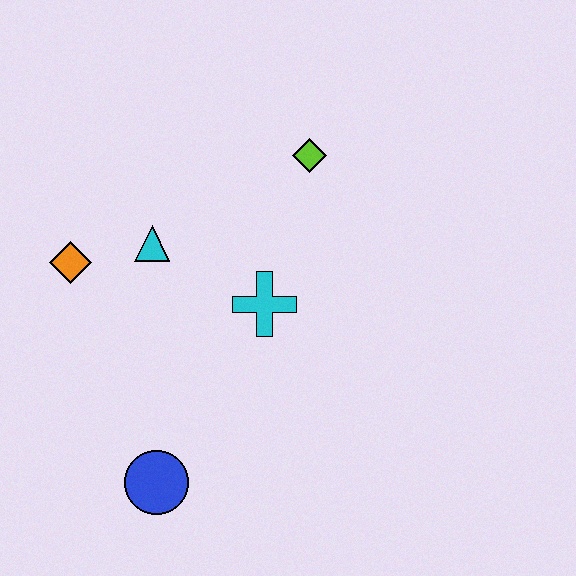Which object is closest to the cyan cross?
The cyan triangle is closest to the cyan cross.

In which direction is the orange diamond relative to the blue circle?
The orange diamond is above the blue circle.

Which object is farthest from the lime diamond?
The blue circle is farthest from the lime diamond.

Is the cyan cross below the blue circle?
No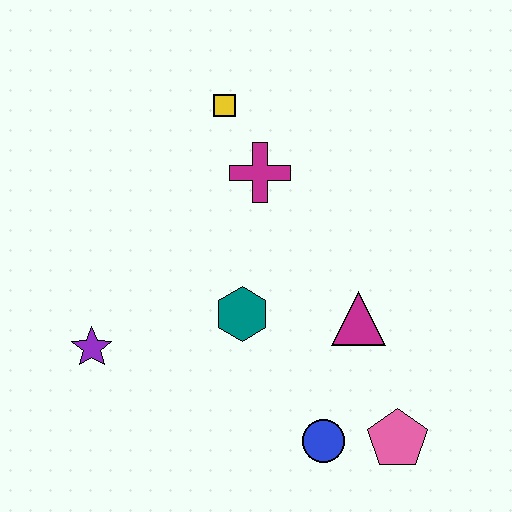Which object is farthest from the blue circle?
The yellow square is farthest from the blue circle.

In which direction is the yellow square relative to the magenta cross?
The yellow square is above the magenta cross.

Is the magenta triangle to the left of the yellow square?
No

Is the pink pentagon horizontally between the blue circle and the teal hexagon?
No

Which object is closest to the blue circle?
The pink pentagon is closest to the blue circle.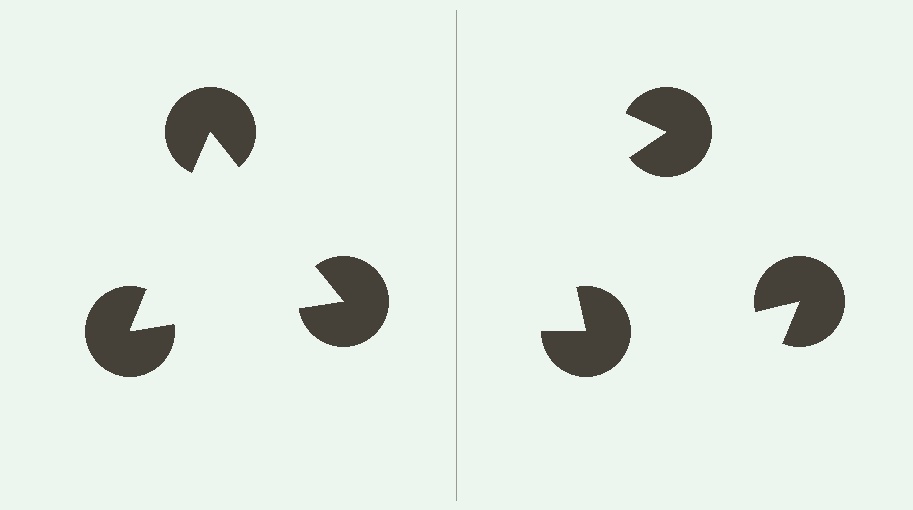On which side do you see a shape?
An illusory triangle appears on the left side. On the right side the wedge cuts are rotated, so no coherent shape forms.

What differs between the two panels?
The pac-man discs are positioned identically on both sides; only the wedge orientations differ. On the left they align to a triangle; on the right they are misaligned.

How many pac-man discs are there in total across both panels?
6 — 3 on each side.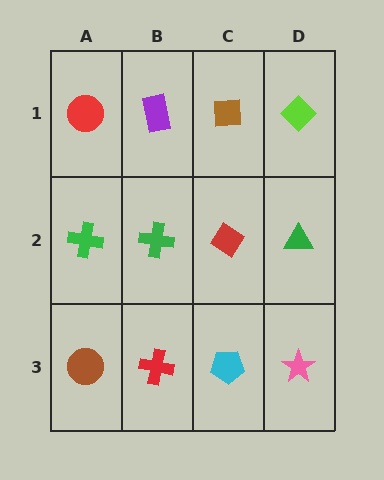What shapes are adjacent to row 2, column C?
A brown square (row 1, column C), a cyan pentagon (row 3, column C), a green cross (row 2, column B), a green triangle (row 2, column D).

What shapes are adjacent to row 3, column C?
A red diamond (row 2, column C), a red cross (row 3, column B), a pink star (row 3, column D).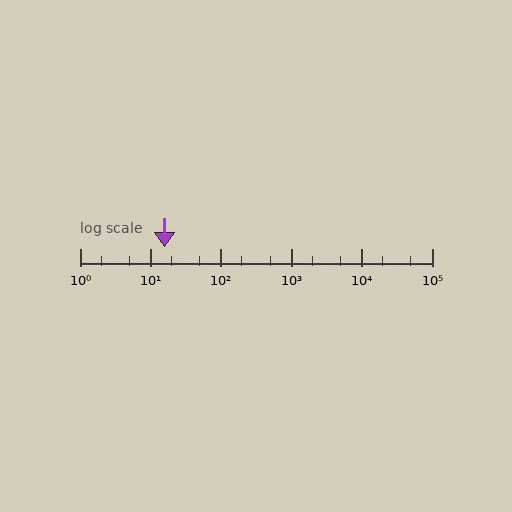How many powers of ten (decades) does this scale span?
The scale spans 5 decades, from 1 to 100000.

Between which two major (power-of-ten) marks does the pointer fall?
The pointer is between 10 and 100.